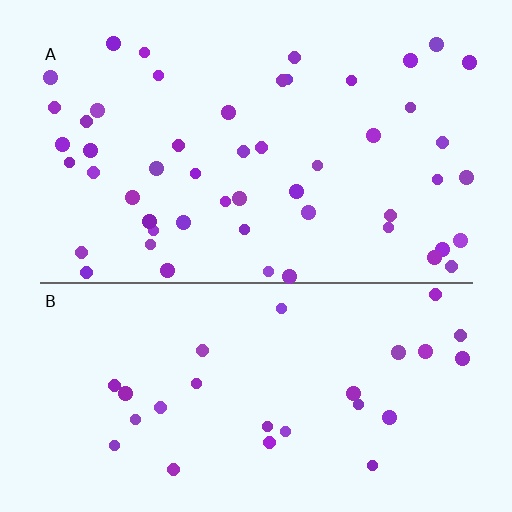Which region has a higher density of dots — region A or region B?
A (the top).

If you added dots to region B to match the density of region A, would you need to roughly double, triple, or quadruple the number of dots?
Approximately double.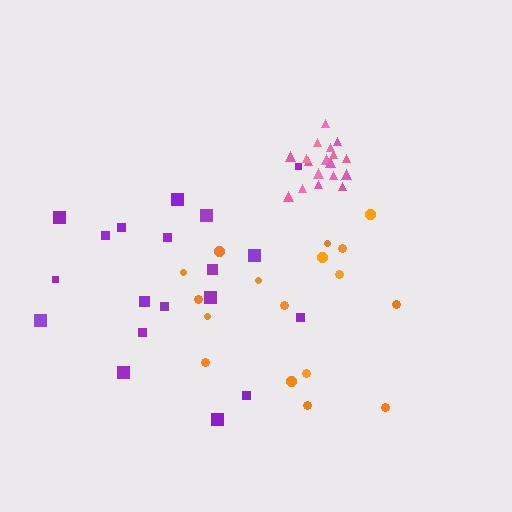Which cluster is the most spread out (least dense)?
Orange.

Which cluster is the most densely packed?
Pink.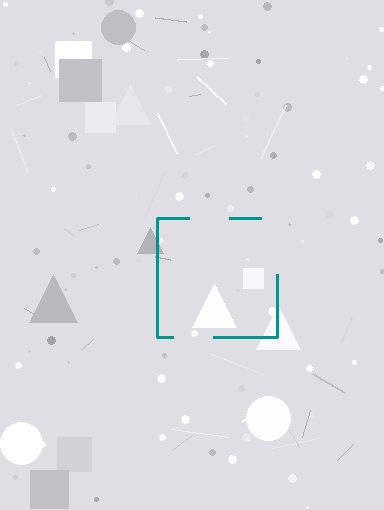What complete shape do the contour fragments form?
The contour fragments form a square.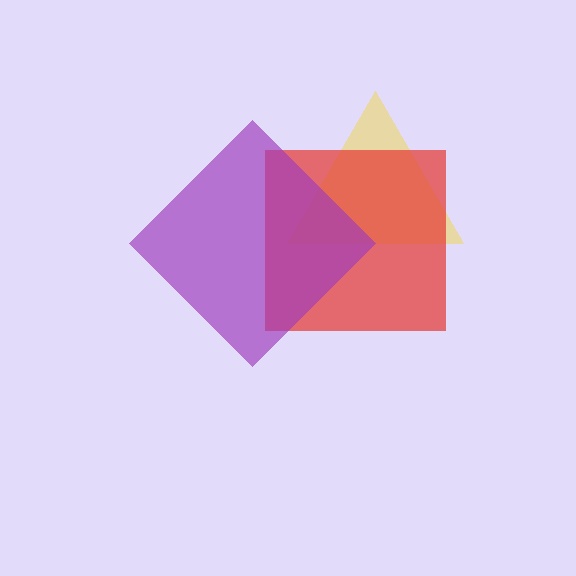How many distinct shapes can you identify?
There are 3 distinct shapes: a yellow triangle, a red square, a purple diamond.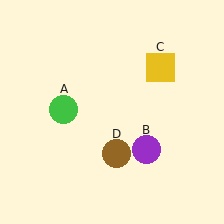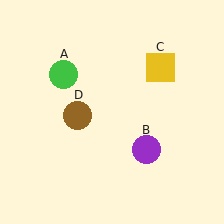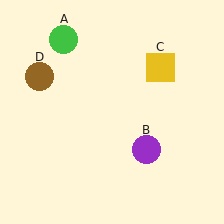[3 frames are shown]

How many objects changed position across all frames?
2 objects changed position: green circle (object A), brown circle (object D).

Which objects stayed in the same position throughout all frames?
Purple circle (object B) and yellow square (object C) remained stationary.